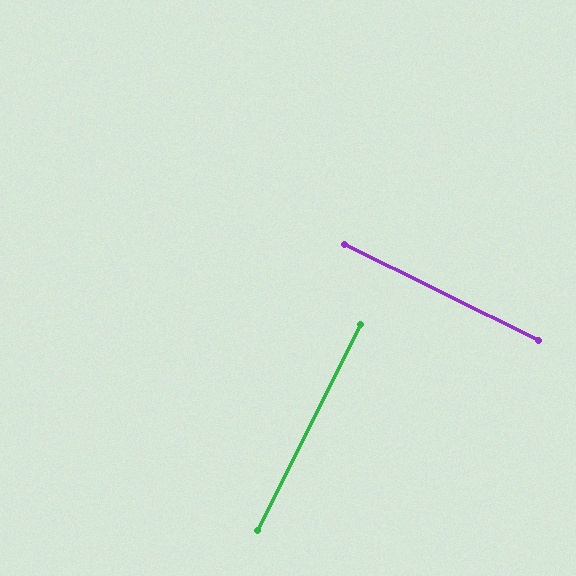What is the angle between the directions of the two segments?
Approximately 90 degrees.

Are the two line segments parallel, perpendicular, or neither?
Perpendicular — they meet at approximately 90°.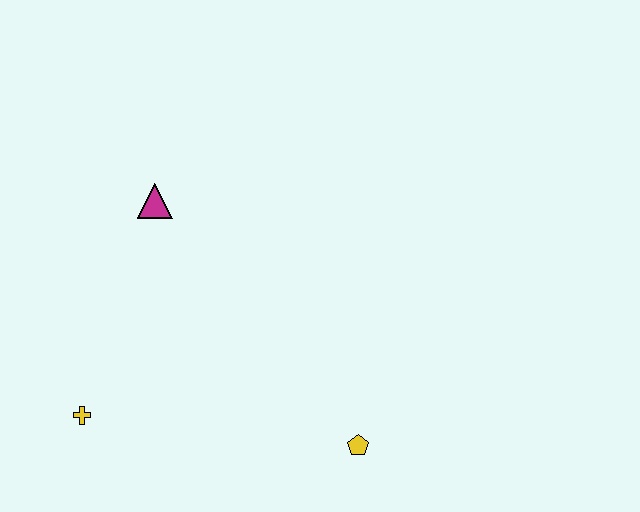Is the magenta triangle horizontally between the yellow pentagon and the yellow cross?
Yes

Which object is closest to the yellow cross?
The magenta triangle is closest to the yellow cross.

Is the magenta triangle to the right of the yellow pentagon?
No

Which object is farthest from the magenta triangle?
The yellow pentagon is farthest from the magenta triangle.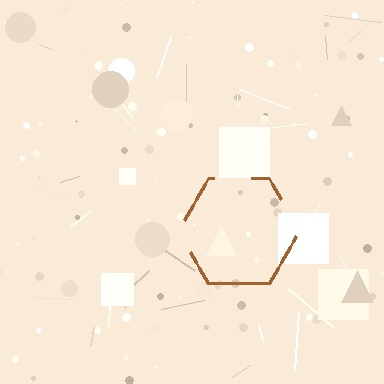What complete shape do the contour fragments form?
The contour fragments form a hexagon.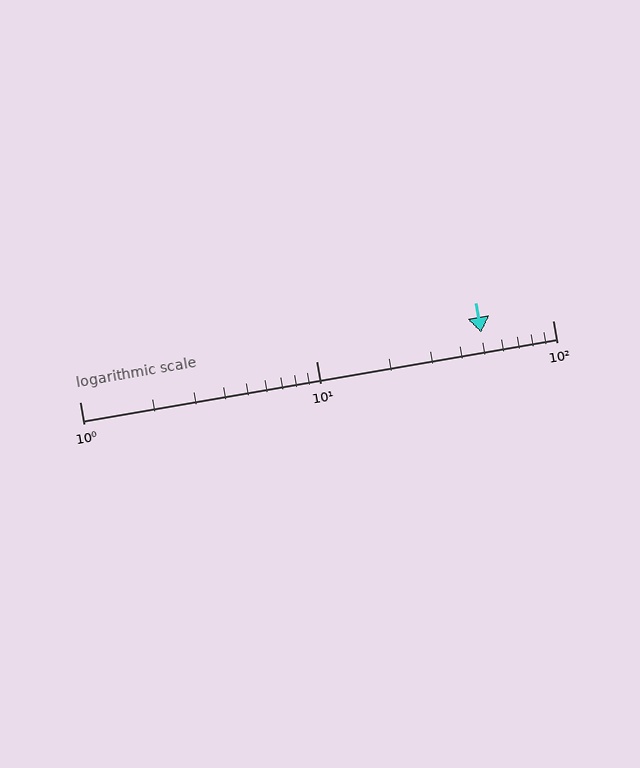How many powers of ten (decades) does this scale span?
The scale spans 2 decades, from 1 to 100.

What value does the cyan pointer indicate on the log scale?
The pointer indicates approximately 50.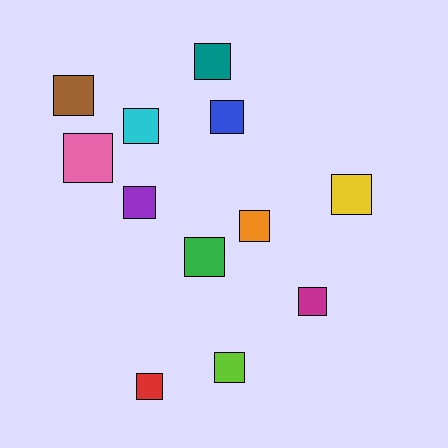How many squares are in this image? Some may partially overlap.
There are 12 squares.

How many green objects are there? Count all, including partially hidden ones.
There is 1 green object.